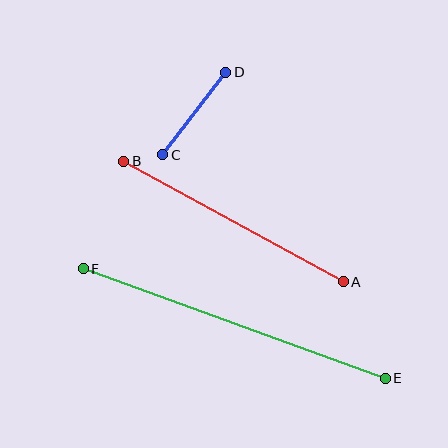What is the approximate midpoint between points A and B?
The midpoint is at approximately (233, 221) pixels.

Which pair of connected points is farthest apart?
Points E and F are farthest apart.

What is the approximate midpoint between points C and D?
The midpoint is at approximately (194, 113) pixels.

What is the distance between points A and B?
The distance is approximately 250 pixels.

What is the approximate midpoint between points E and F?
The midpoint is at approximately (234, 324) pixels.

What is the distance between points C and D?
The distance is approximately 104 pixels.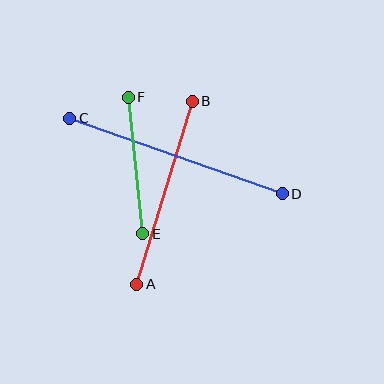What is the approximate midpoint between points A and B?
The midpoint is at approximately (164, 193) pixels.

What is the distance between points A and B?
The distance is approximately 191 pixels.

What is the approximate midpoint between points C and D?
The midpoint is at approximately (176, 156) pixels.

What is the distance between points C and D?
The distance is approximately 225 pixels.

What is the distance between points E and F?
The distance is approximately 137 pixels.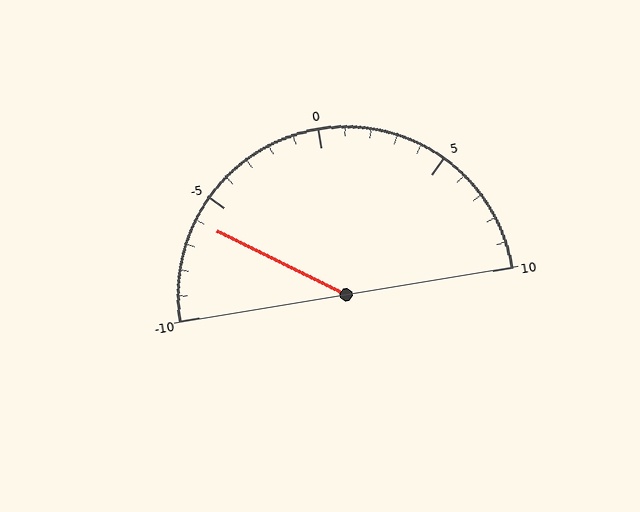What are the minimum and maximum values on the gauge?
The gauge ranges from -10 to 10.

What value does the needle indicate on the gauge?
The needle indicates approximately -6.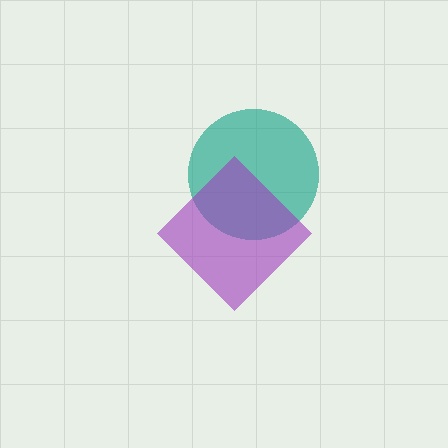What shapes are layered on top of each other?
The layered shapes are: a teal circle, a purple diamond.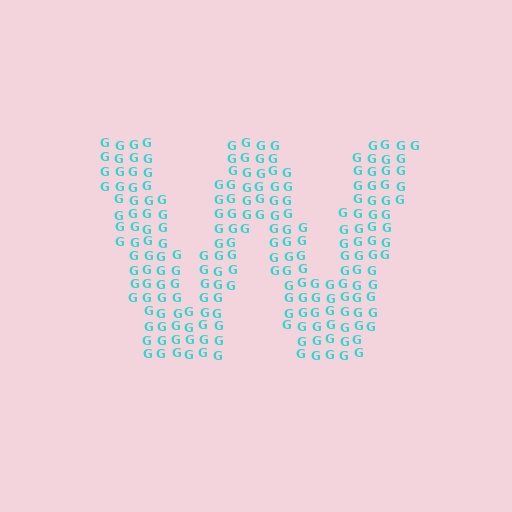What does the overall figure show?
The overall figure shows the letter W.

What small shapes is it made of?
It is made of small letter G's.